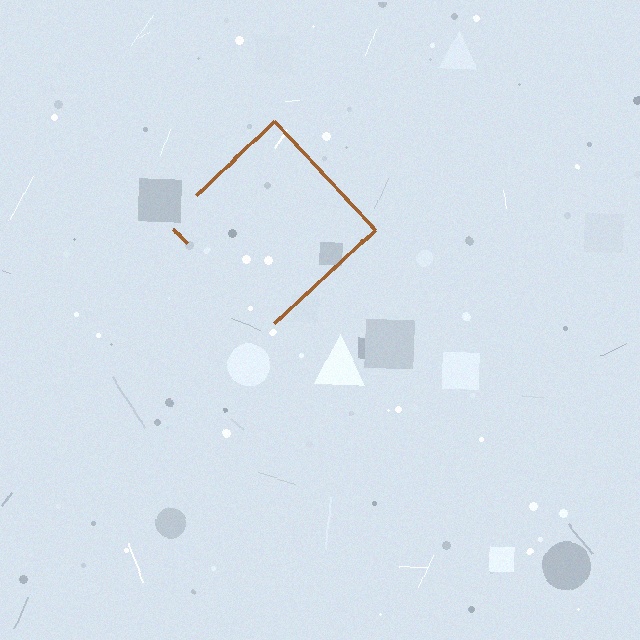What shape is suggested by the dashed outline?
The dashed outline suggests a diamond.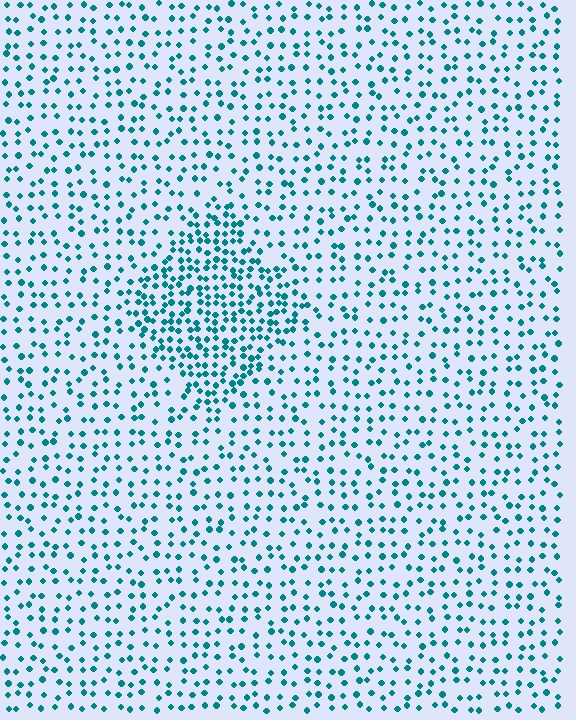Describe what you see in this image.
The image contains small teal elements arranged at two different densities. A diamond-shaped region is visible where the elements are more densely packed than the surrounding area.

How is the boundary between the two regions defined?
The boundary is defined by a change in element density (approximately 2.0x ratio). All elements are the same color, size, and shape.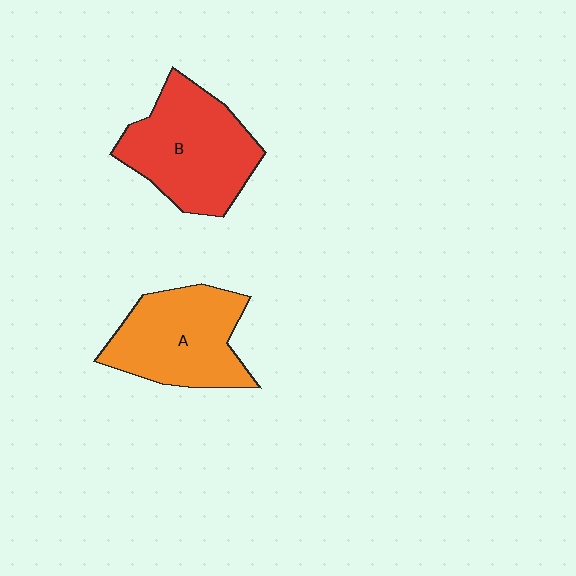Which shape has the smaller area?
Shape A (orange).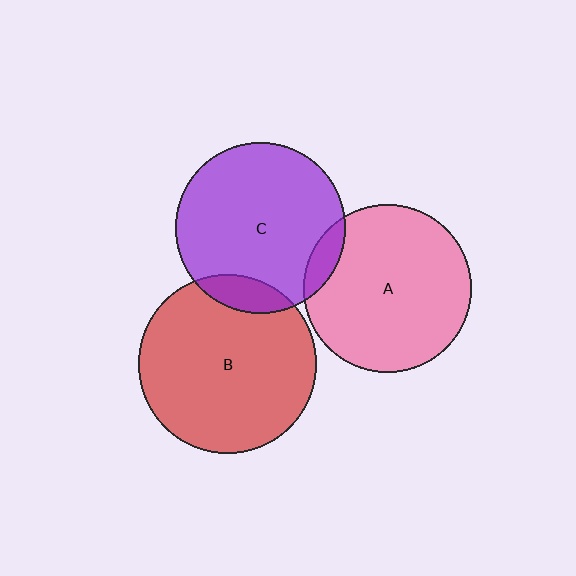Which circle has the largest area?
Circle B (red).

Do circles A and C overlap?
Yes.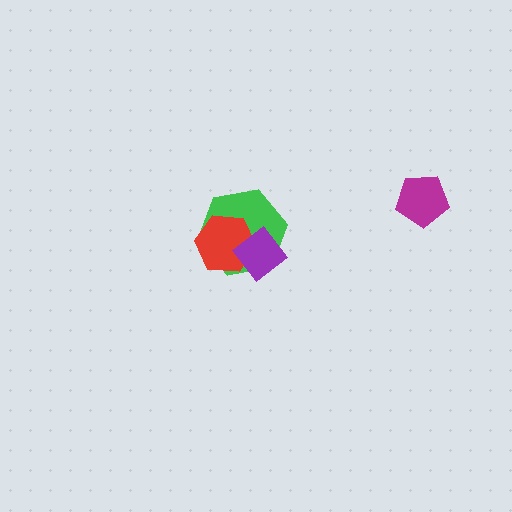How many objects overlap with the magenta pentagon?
0 objects overlap with the magenta pentagon.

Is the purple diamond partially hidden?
No, no other shape covers it.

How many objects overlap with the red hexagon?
2 objects overlap with the red hexagon.